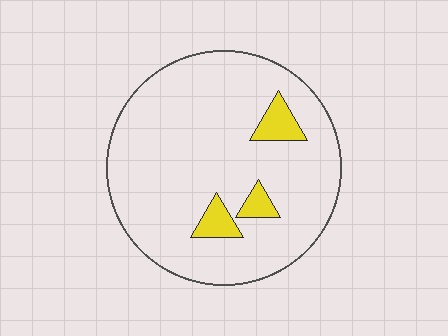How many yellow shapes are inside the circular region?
3.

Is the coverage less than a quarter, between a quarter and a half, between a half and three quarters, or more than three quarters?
Less than a quarter.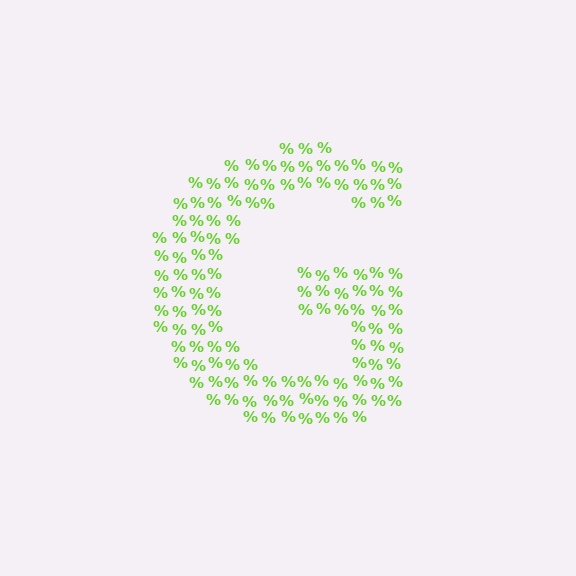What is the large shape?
The large shape is the letter G.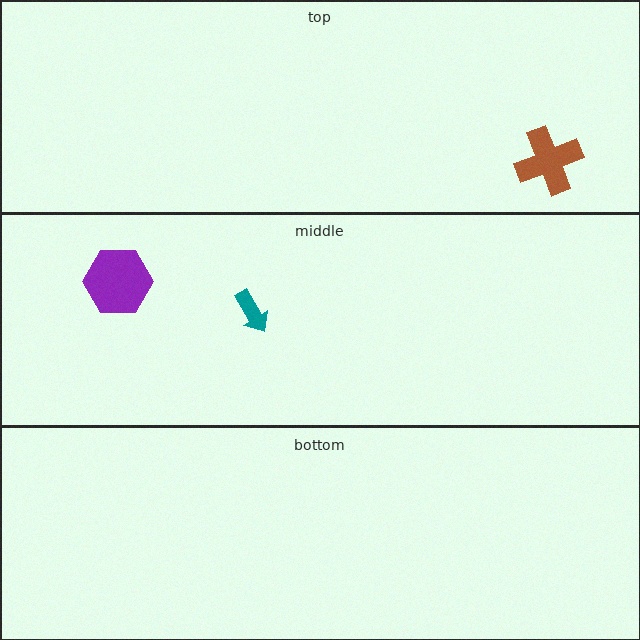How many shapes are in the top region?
1.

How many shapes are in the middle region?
2.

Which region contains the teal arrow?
The middle region.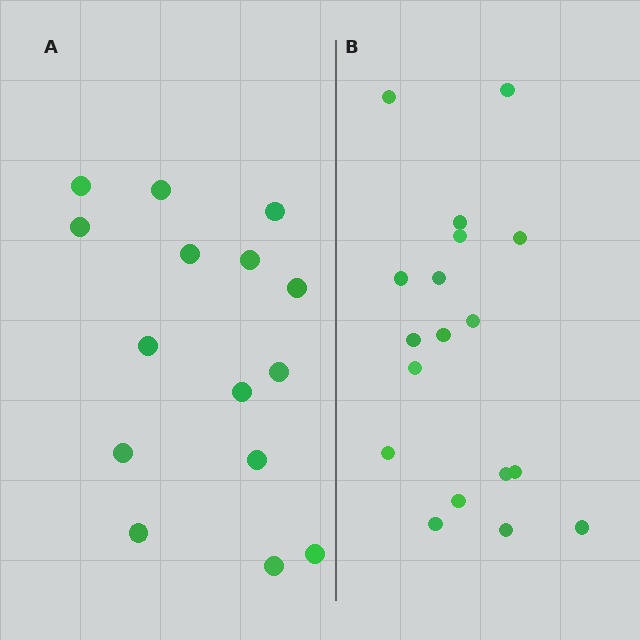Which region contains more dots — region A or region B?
Region B (the right region) has more dots.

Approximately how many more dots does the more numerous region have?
Region B has just a few more — roughly 2 or 3 more dots than region A.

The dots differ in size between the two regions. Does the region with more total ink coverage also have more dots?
No. Region A has more total ink coverage because its dots are larger, but region B actually contains more individual dots. Total area can be misleading — the number of items is what matters here.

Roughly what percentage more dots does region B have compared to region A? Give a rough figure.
About 20% more.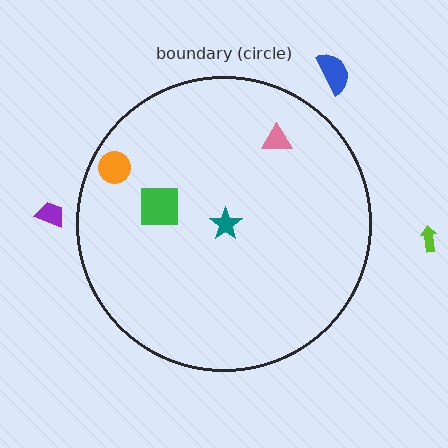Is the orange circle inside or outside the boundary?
Inside.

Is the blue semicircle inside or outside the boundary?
Outside.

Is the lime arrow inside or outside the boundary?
Outside.